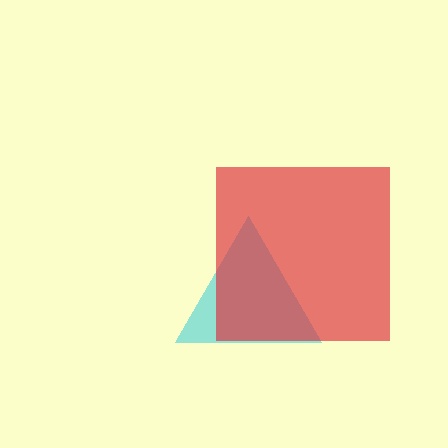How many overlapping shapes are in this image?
There are 2 overlapping shapes in the image.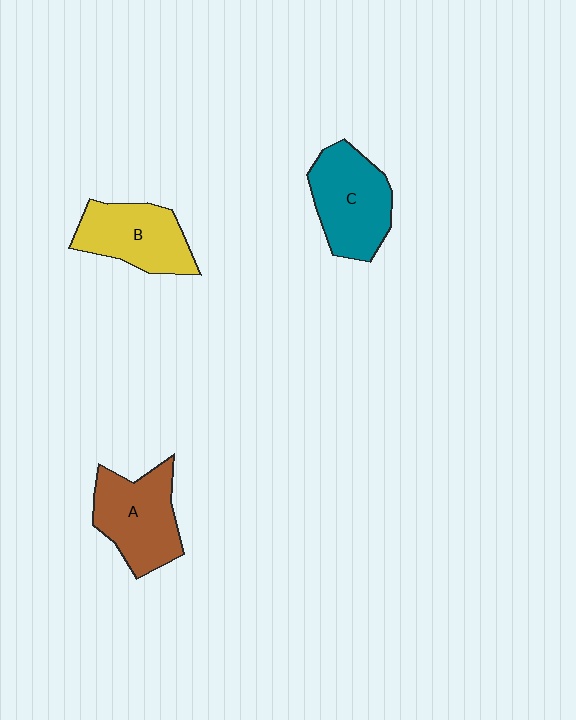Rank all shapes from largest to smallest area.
From largest to smallest: C (teal), A (brown), B (yellow).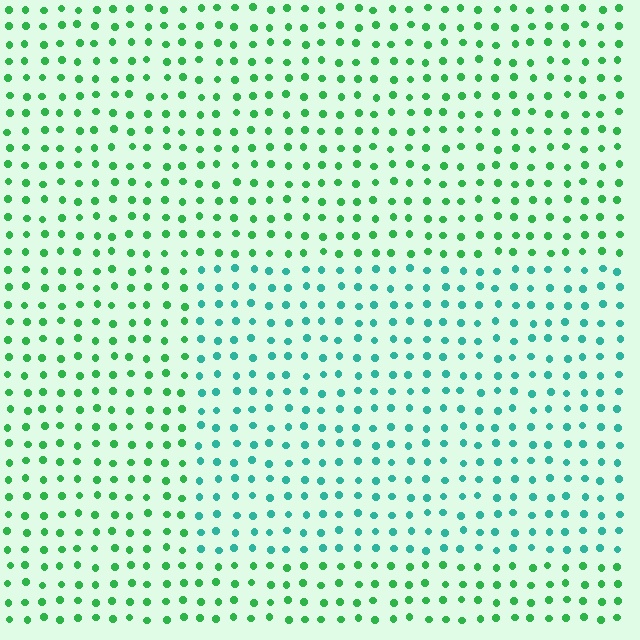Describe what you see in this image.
The image is filled with small green elements in a uniform arrangement. A rectangle-shaped region is visible where the elements are tinted to a slightly different hue, forming a subtle color boundary.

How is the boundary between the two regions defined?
The boundary is defined purely by a slight shift in hue (about 37 degrees). Spacing, size, and orientation are identical on both sides.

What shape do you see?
I see a rectangle.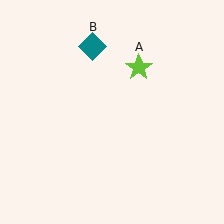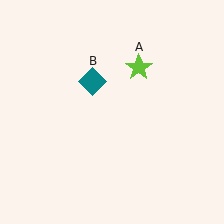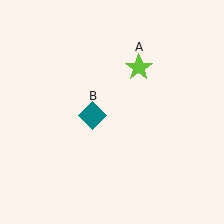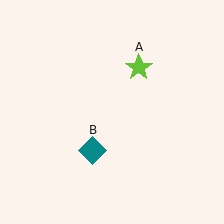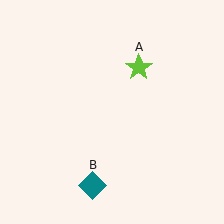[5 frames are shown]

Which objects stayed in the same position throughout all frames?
Lime star (object A) remained stationary.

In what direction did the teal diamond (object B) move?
The teal diamond (object B) moved down.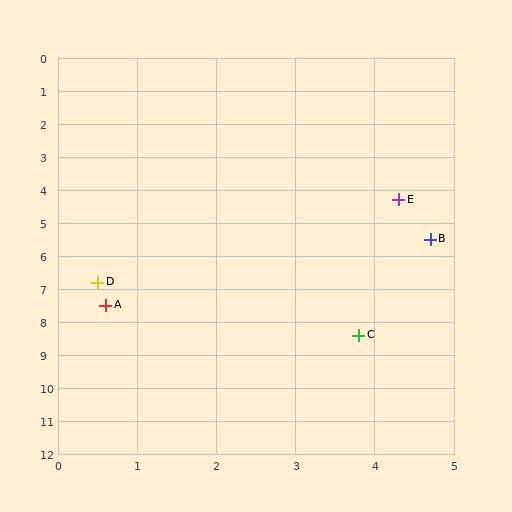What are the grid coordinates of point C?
Point C is at approximately (3.8, 8.4).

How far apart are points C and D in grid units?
Points C and D are about 3.7 grid units apart.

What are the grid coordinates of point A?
Point A is at approximately (0.6, 7.5).